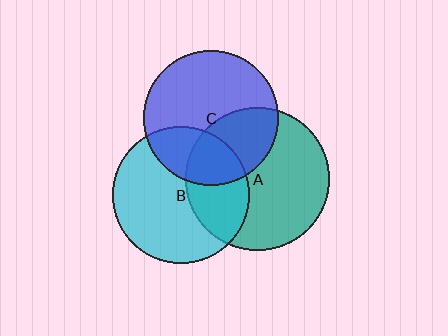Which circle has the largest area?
Circle A (teal).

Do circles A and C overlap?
Yes.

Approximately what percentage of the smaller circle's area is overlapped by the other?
Approximately 35%.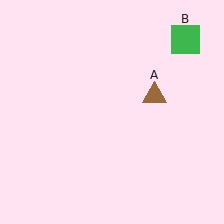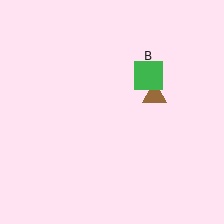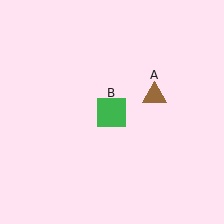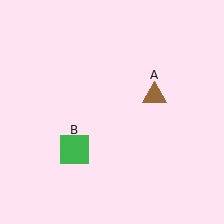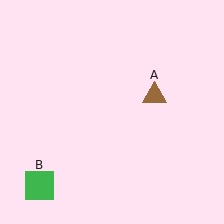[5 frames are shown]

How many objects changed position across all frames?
1 object changed position: green square (object B).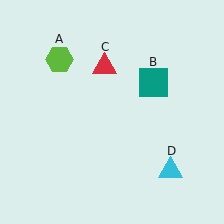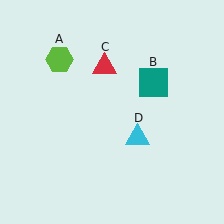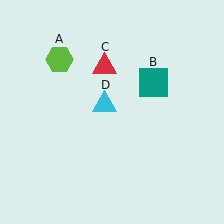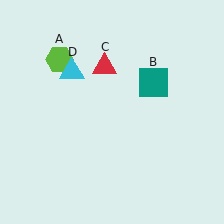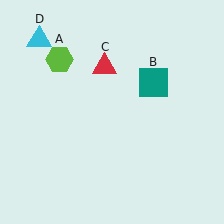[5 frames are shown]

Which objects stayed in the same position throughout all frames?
Lime hexagon (object A) and teal square (object B) and red triangle (object C) remained stationary.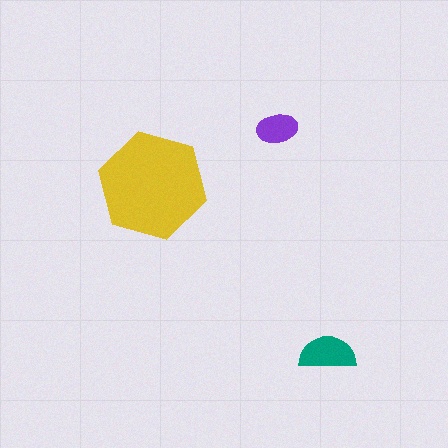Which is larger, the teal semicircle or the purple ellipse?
The teal semicircle.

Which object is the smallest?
The purple ellipse.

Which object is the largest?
The yellow hexagon.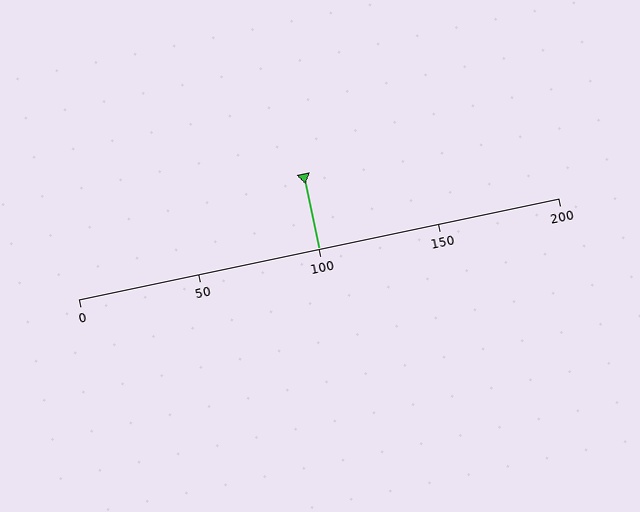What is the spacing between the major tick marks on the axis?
The major ticks are spaced 50 apart.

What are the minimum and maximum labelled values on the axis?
The axis runs from 0 to 200.